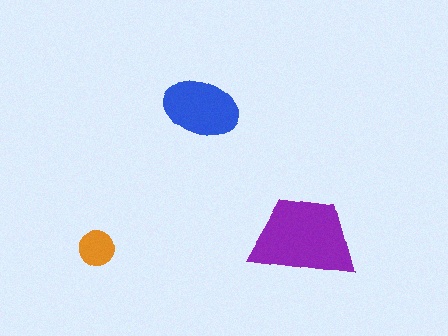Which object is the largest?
The purple trapezoid.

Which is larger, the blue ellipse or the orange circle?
The blue ellipse.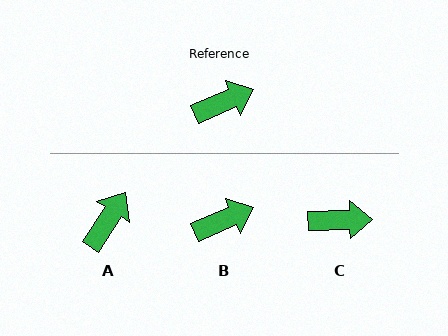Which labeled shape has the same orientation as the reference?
B.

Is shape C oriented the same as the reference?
No, it is off by about 22 degrees.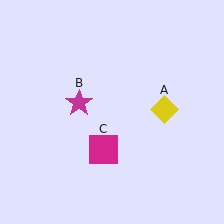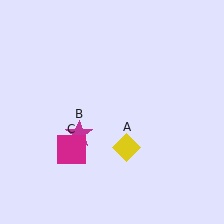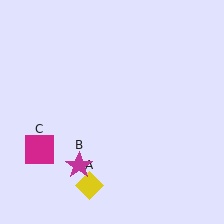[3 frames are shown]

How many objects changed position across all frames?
3 objects changed position: yellow diamond (object A), magenta star (object B), magenta square (object C).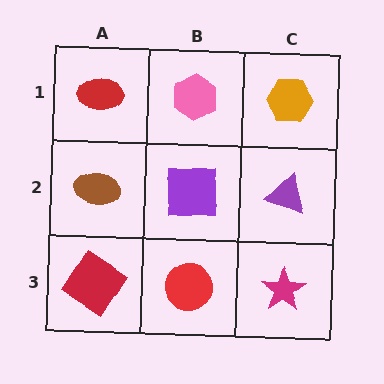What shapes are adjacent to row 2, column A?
A red ellipse (row 1, column A), a red diamond (row 3, column A), a purple square (row 2, column B).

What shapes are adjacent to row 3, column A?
A brown ellipse (row 2, column A), a red circle (row 3, column B).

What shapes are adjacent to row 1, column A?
A brown ellipse (row 2, column A), a pink hexagon (row 1, column B).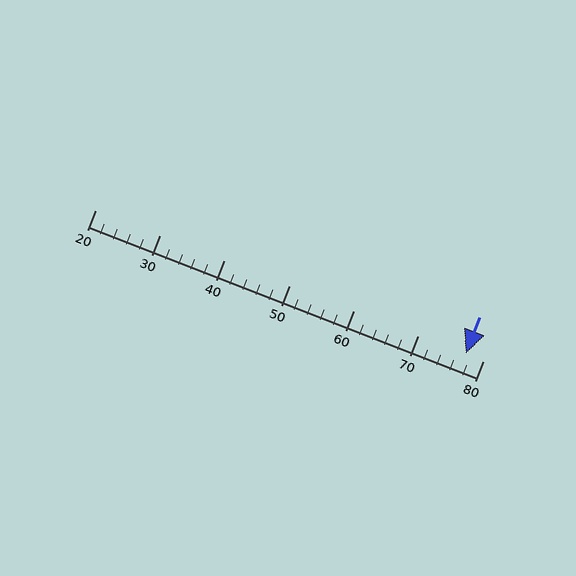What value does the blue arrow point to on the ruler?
The blue arrow points to approximately 77.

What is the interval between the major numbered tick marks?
The major tick marks are spaced 10 units apart.